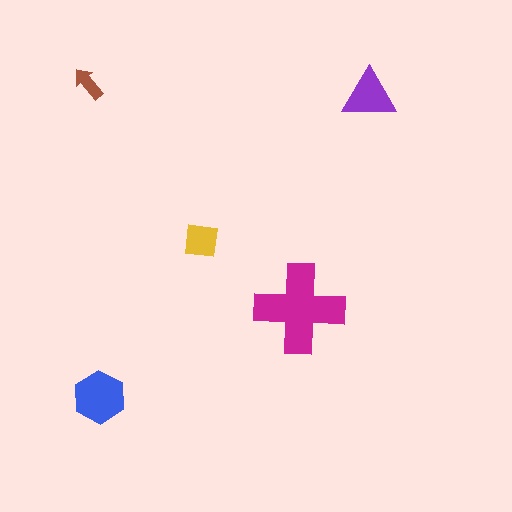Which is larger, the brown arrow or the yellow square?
The yellow square.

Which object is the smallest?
The brown arrow.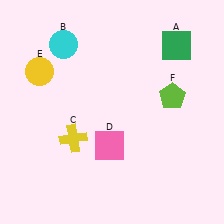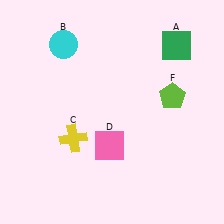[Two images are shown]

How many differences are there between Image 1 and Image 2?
There is 1 difference between the two images.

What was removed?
The yellow circle (E) was removed in Image 2.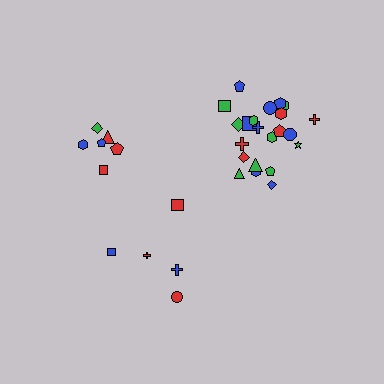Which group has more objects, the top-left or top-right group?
The top-right group.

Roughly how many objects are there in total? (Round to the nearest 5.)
Roughly 35 objects in total.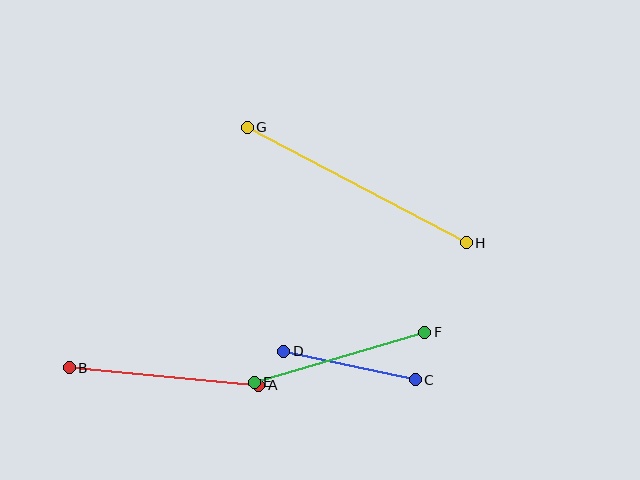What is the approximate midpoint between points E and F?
The midpoint is at approximately (339, 357) pixels.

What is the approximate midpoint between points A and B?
The midpoint is at approximately (164, 377) pixels.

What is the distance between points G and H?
The distance is approximately 247 pixels.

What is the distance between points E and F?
The distance is approximately 178 pixels.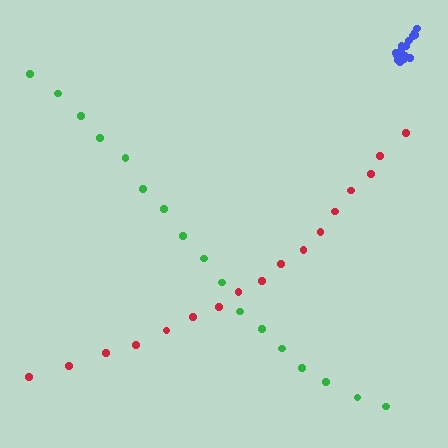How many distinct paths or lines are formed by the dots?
There are 3 distinct paths.